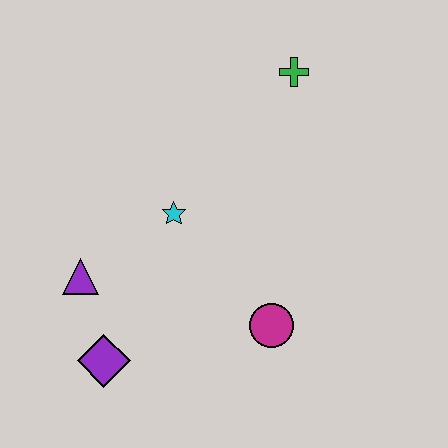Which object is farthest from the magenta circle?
The green cross is farthest from the magenta circle.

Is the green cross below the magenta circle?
No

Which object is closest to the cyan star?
The purple triangle is closest to the cyan star.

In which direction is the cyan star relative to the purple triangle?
The cyan star is to the right of the purple triangle.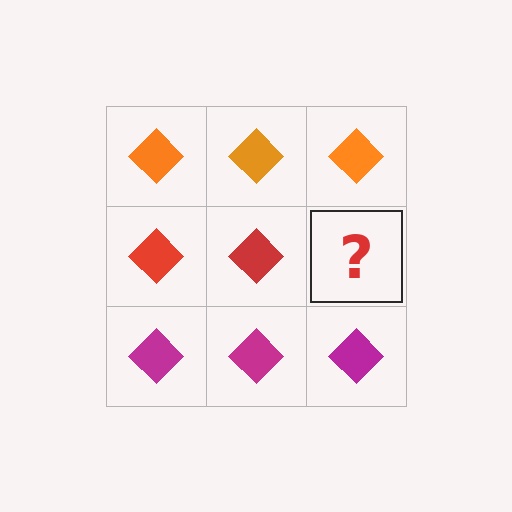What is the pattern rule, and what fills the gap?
The rule is that each row has a consistent color. The gap should be filled with a red diamond.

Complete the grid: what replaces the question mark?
The question mark should be replaced with a red diamond.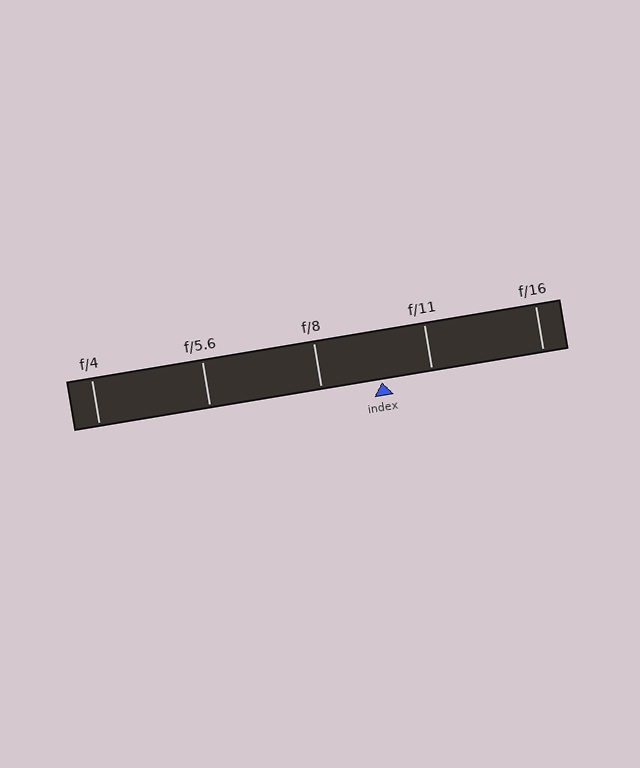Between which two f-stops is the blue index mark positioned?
The index mark is between f/8 and f/11.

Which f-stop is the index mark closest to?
The index mark is closest to f/11.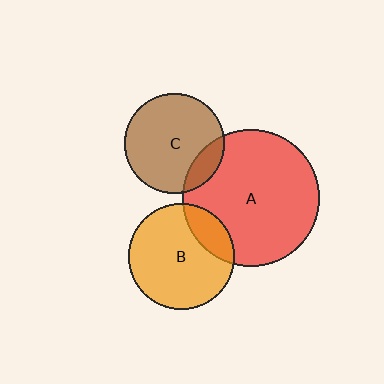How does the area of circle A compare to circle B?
Approximately 1.7 times.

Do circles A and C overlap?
Yes.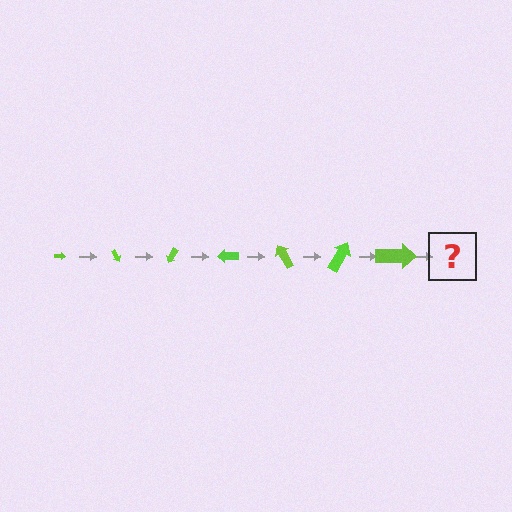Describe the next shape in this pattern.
It should be an arrow, larger than the previous one and rotated 420 degrees from the start.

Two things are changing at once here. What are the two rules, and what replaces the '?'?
The two rules are that the arrow grows larger each step and it rotates 60 degrees each step. The '?' should be an arrow, larger than the previous one and rotated 420 degrees from the start.